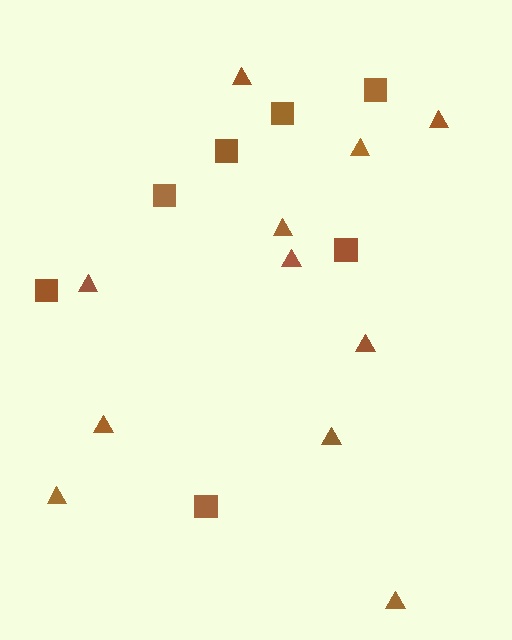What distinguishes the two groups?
There are 2 groups: one group of squares (7) and one group of triangles (11).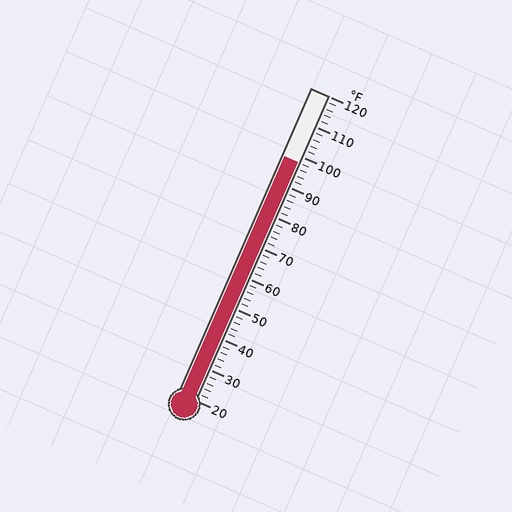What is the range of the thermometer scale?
The thermometer scale ranges from 20°F to 120°F.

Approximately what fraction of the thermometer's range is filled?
The thermometer is filled to approximately 80% of its range.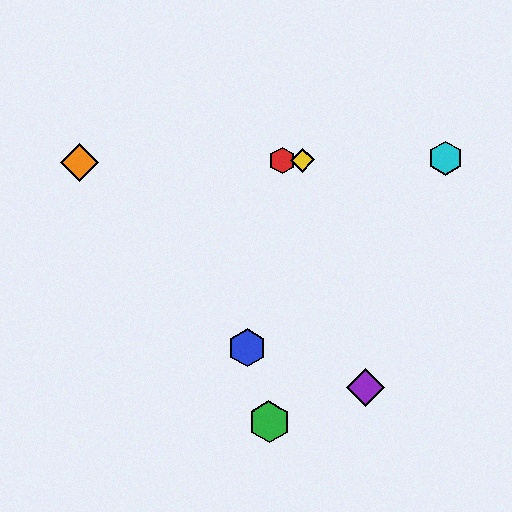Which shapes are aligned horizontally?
The red hexagon, the yellow diamond, the orange diamond, the cyan hexagon are aligned horizontally.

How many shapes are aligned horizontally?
4 shapes (the red hexagon, the yellow diamond, the orange diamond, the cyan hexagon) are aligned horizontally.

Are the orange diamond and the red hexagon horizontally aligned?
Yes, both are at y≈162.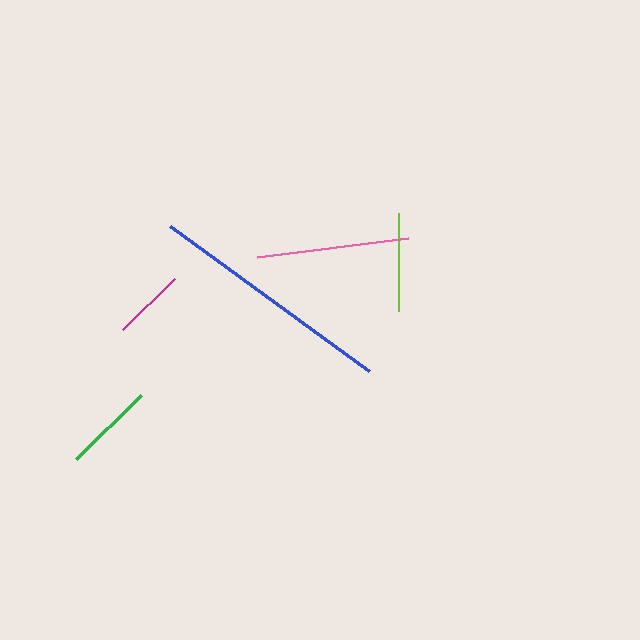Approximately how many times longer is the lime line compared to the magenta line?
The lime line is approximately 1.4 times the length of the magenta line.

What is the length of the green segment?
The green segment is approximately 91 pixels long.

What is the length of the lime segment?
The lime segment is approximately 98 pixels long.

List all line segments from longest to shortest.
From longest to shortest: blue, pink, lime, green, magenta.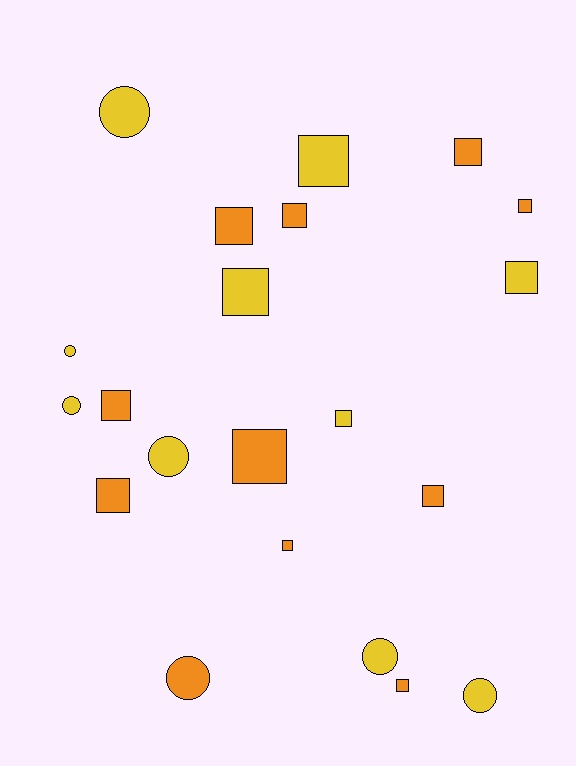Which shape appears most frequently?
Square, with 14 objects.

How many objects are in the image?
There are 21 objects.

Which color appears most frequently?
Orange, with 11 objects.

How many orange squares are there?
There are 10 orange squares.